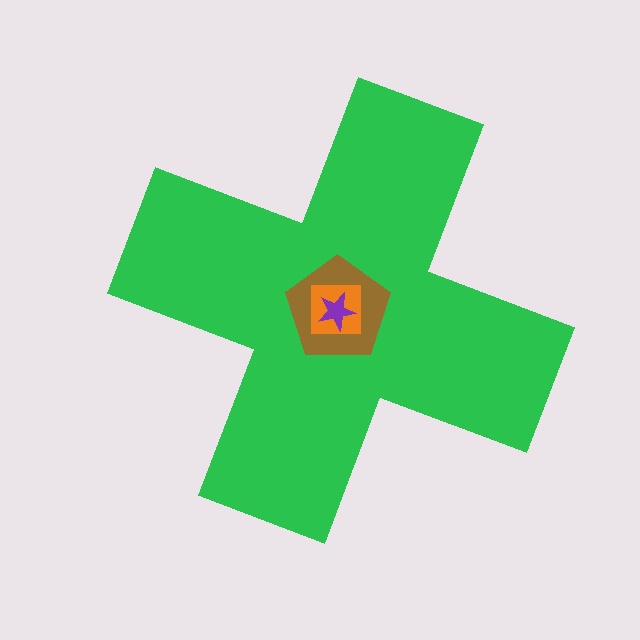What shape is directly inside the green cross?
The brown pentagon.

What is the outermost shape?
The green cross.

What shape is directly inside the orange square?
The purple star.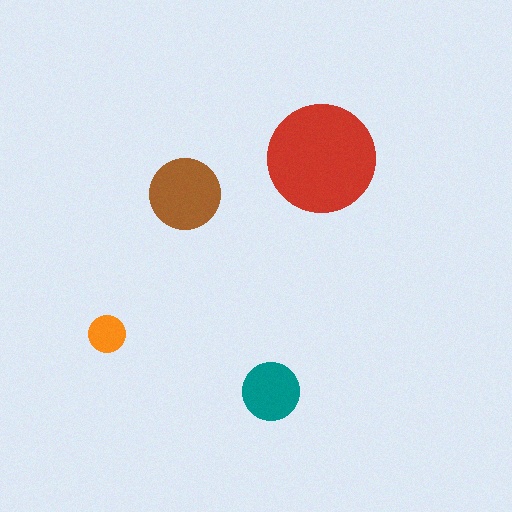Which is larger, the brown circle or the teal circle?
The brown one.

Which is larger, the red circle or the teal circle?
The red one.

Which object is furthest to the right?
The red circle is rightmost.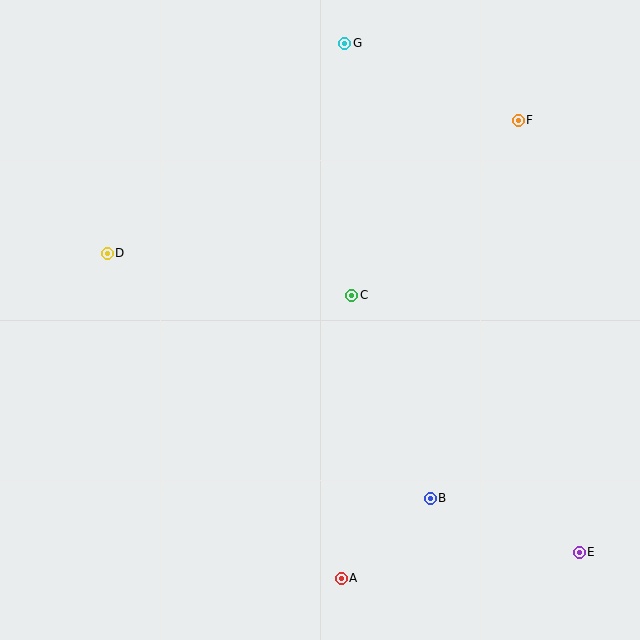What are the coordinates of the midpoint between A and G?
The midpoint between A and G is at (343, 311).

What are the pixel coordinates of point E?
Point E is at (579, 552).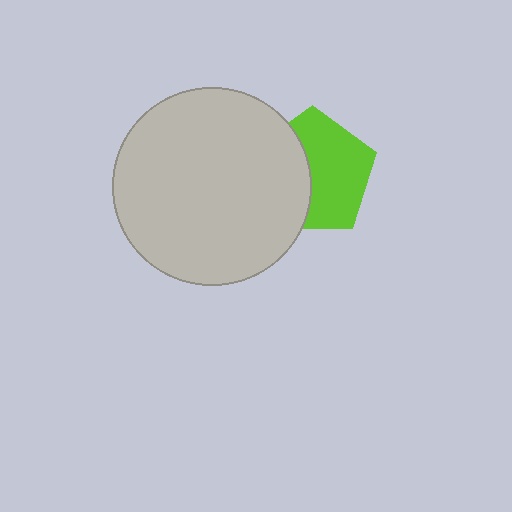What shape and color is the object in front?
The object in front is a light gray circle.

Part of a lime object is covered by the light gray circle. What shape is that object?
It is a pentagon.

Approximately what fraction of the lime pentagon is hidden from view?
Roughly 42% of the lime pentagon is hidden behind the light gray circle.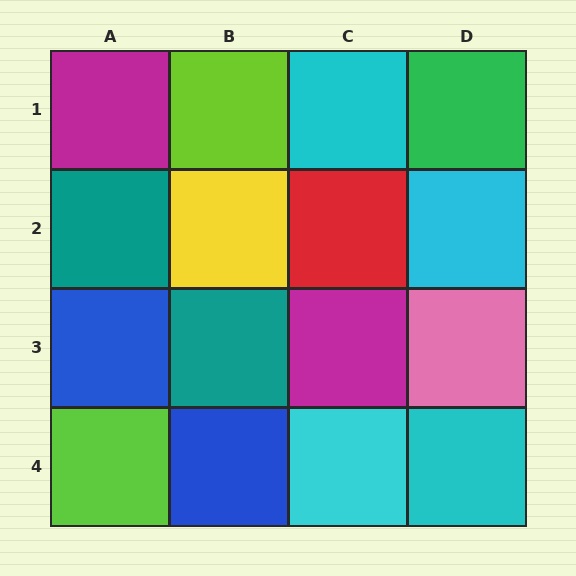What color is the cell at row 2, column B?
Yellow.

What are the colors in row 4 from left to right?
Lime, blue, cyan, cyan.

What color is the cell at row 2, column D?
Cyan.